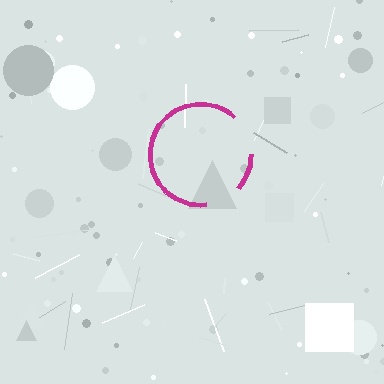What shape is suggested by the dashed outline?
The dashed outline suggests a circle.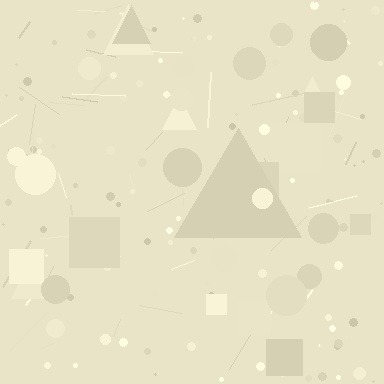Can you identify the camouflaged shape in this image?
The camouflaged shape is a triangle.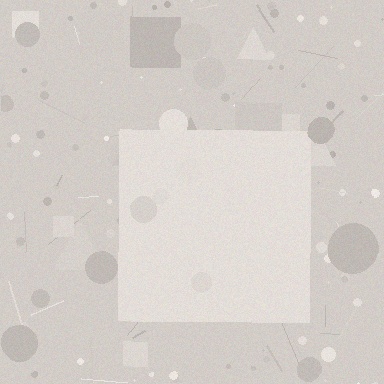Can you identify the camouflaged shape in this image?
The camouflaged shape is a square.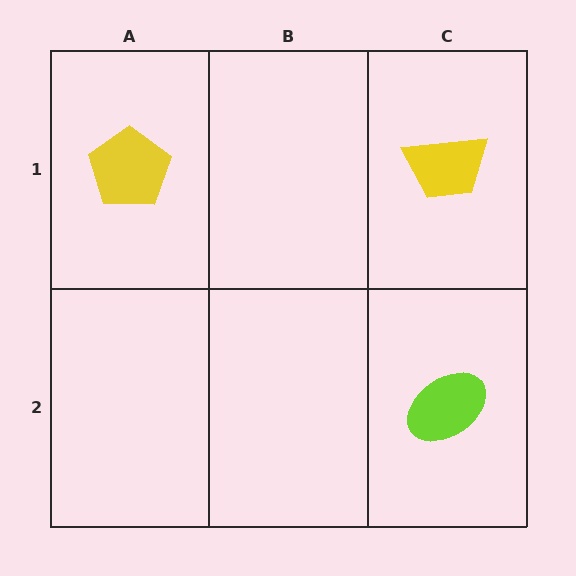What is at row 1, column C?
A yellow trapezoid.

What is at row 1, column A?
A yellow pentagon.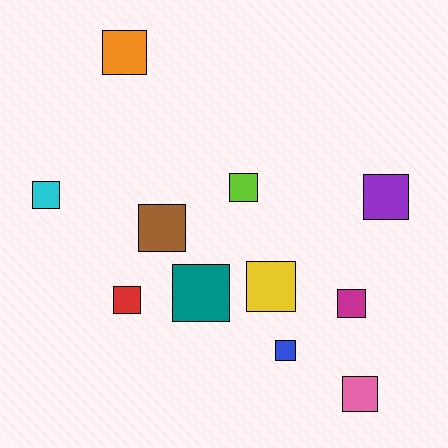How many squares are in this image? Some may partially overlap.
There are 11 squares.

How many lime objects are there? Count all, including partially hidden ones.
There is 1 lime object.